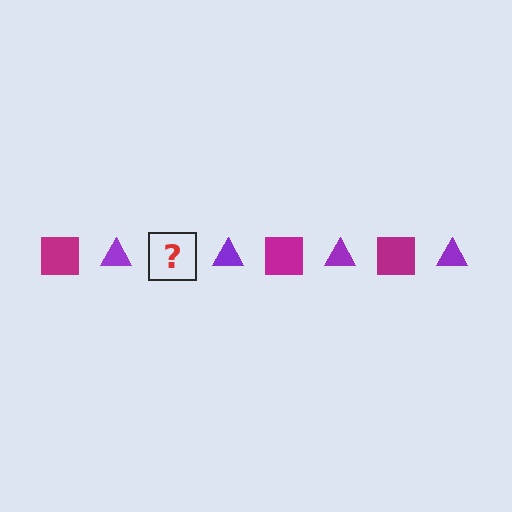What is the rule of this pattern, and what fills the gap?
The rule is that the pattern alternates between magenta square and purple triangle. The gap should be filled with a magenta square.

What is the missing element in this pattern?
The missing element is a magenta square.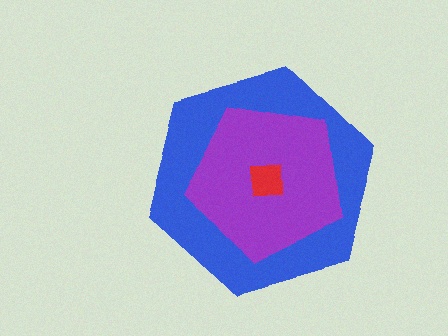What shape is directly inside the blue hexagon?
The purple pentagon.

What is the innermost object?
The red square.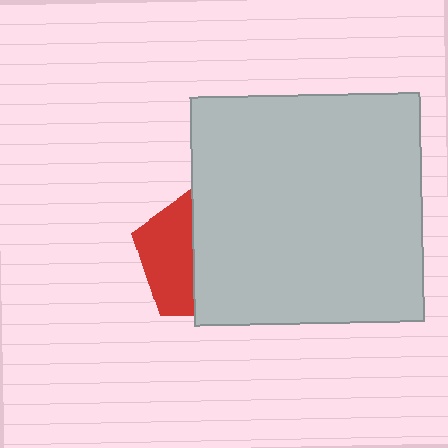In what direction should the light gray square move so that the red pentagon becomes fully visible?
The light gray square should move right. That is the shortest direction to clear the overlap and leave the red pentagon fully visible.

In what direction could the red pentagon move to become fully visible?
The red pentagon could move left. That would shift it out from behind the light gray square entirely.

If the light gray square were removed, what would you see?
You would see the complete red pentagon.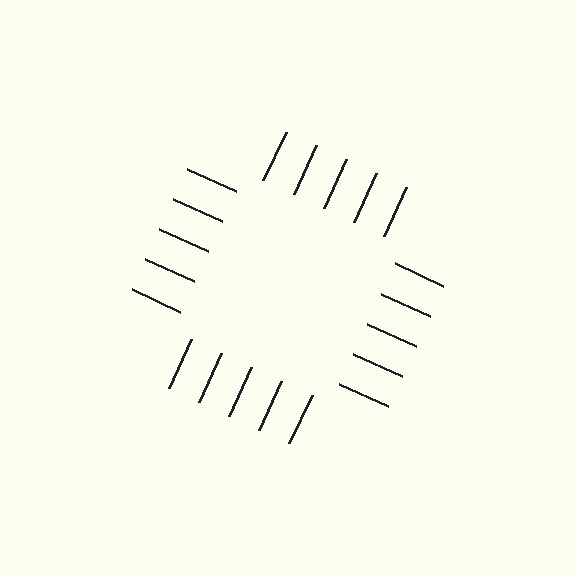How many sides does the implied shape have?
4 sides — the line-ends trace a square.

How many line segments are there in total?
20 — 5 along each of the 4 edges.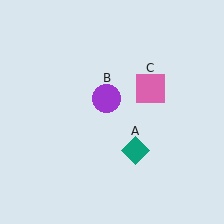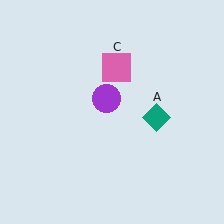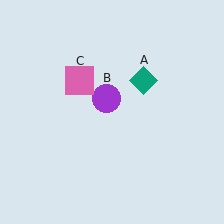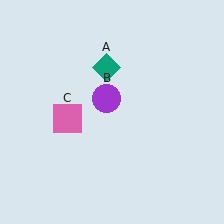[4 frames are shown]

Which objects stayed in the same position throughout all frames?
Purple circle (object B) remained stationary.